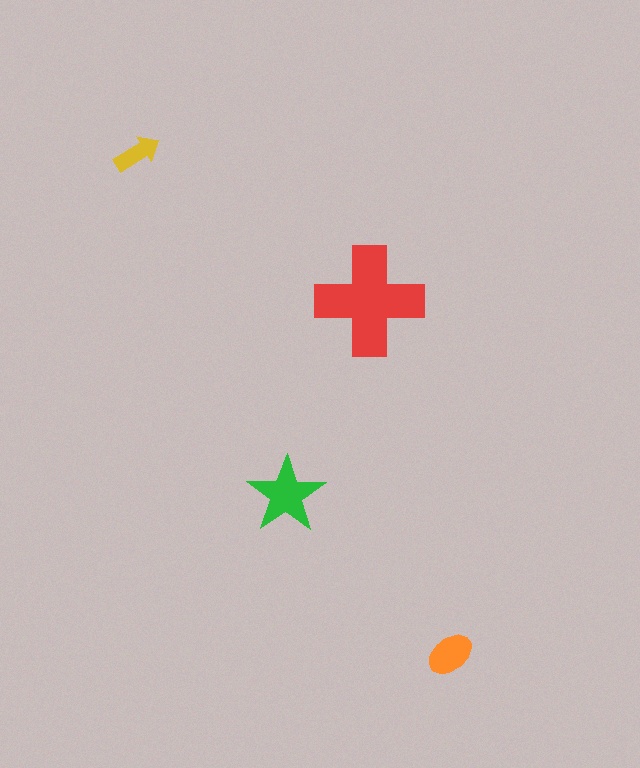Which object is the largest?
The red cross.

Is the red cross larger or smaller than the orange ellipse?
Larger.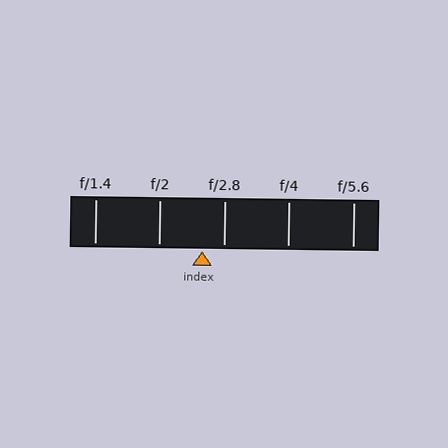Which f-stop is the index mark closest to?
The index mark is closest to f/2.8.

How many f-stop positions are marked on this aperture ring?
There are 5 f-stop positions marked.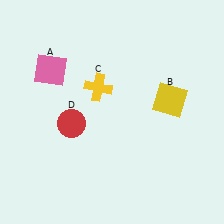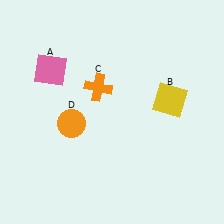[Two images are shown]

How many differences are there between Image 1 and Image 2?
There are 2 differences between the two images.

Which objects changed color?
C changed from yellow to orange. D changed from red to orange.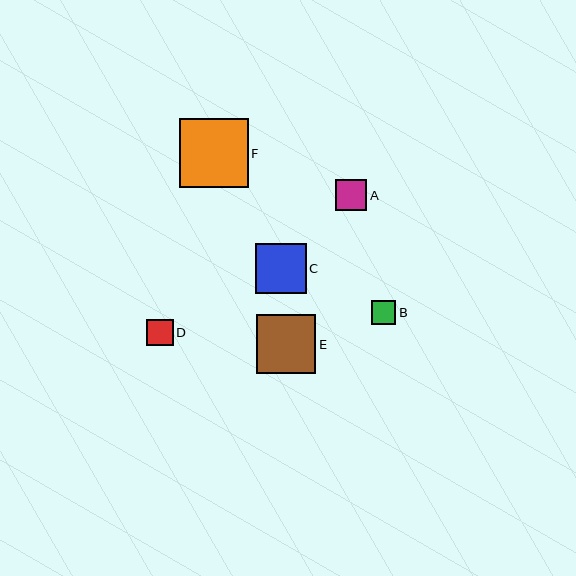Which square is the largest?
Square F is the largest with a size of approximately 69 pixels.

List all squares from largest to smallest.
From largest to smallest: F, E, C, A, D, B.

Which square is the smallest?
Square B is the smallest with a size of approximately 24 pixels.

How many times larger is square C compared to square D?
Square C is approximately 1.9 times the size of square D.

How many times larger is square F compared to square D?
Square F is approximately 2.6 times the size of square D.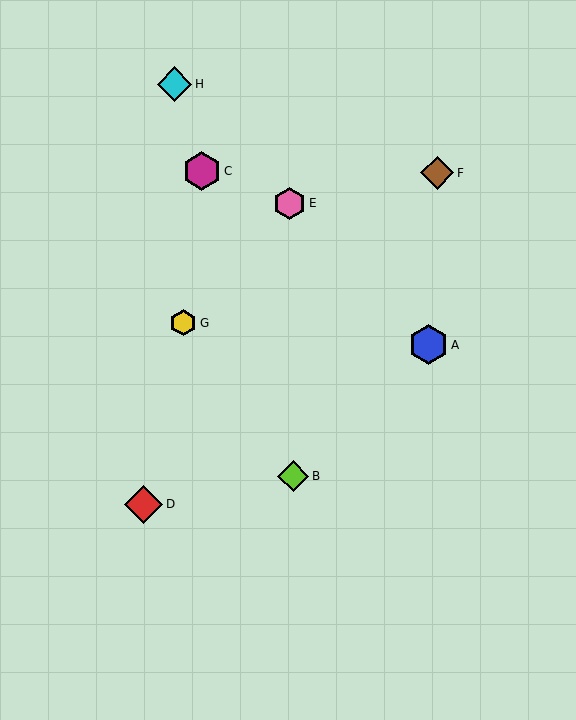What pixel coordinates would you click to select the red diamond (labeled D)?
Click at (144, 504) to select the red diamond D.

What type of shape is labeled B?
Shape B is a lime diamond.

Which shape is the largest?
The blue hexagon (labeled A) is the largest.